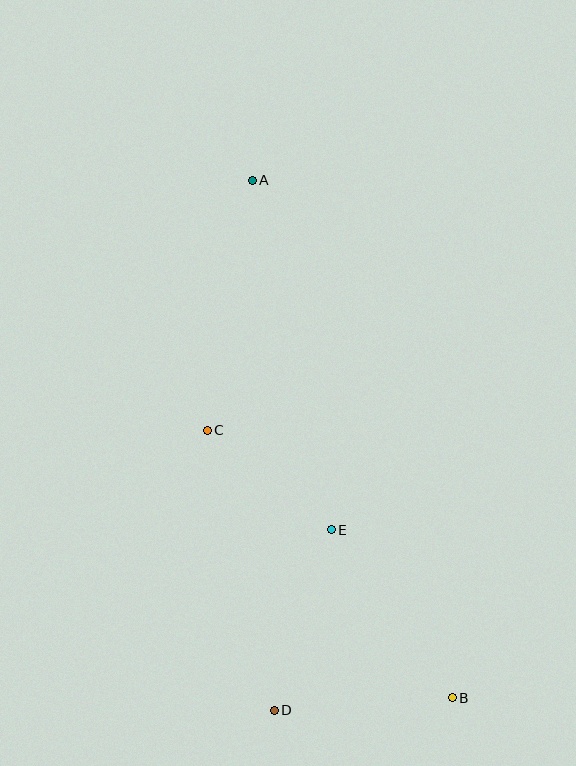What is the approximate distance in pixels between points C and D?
The distance between C and D is approximately 288 pixels.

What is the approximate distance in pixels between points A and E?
The distance between A and E is approximately 358 pixels.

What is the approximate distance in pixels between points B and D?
The distance between B and D is approximately 178 pixels.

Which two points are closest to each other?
Points C and E are closest to each other.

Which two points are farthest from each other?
Points A and B are farthest from each other.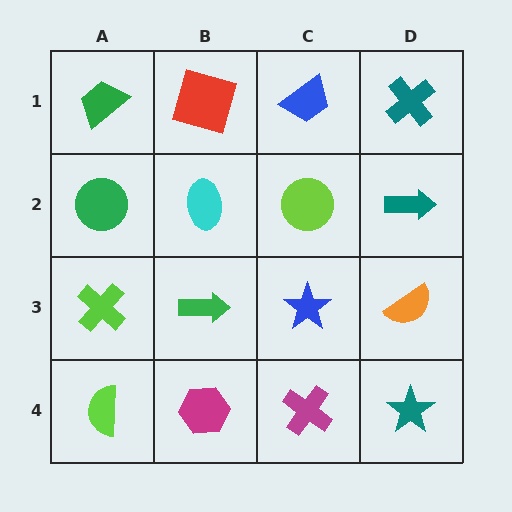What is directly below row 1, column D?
A teal arrow.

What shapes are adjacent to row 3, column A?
A green circle (row 2, column A), a lime semicircle (row 4, column A), a green arrow (row 3, column B).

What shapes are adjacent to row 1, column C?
A lime circle (row 2, column C), a red square (row 1, column B), a teal cross (row 1, column D).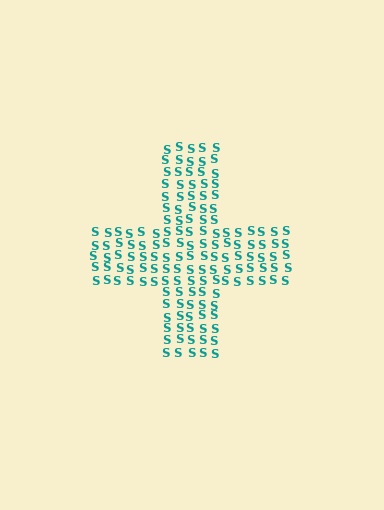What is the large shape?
The large shape is a cross.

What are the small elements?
The small elements are letter S's.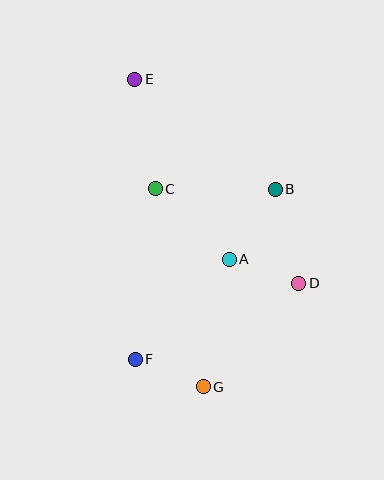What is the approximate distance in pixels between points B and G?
The distance between B and G is approximately 210 pixels.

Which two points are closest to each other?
Points F and G are closest to each other.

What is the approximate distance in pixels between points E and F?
The distance between E and F is approximately 280 pixels.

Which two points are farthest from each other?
Points E and G are farthest from each other.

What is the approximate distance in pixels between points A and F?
The distance between A and F is approximately 137 pixels.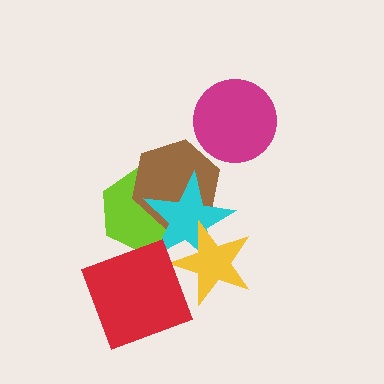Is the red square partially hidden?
No, no other shape covers it.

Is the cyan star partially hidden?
Yes, it is partially covered by another shape.